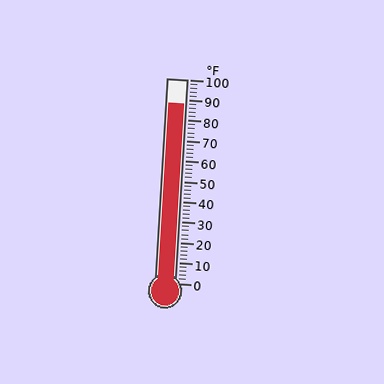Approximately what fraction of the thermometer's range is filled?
The thermometer is filled to approximately 90% of its range.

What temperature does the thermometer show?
The thermometer shows approximately 88°F.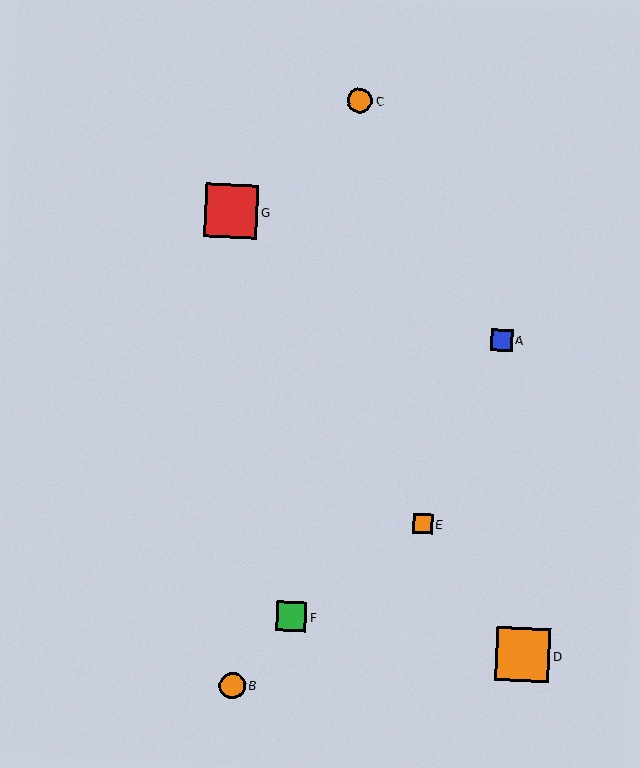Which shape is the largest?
The orange square (labeled D) is the largest.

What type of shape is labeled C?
Shape C is an orange circle.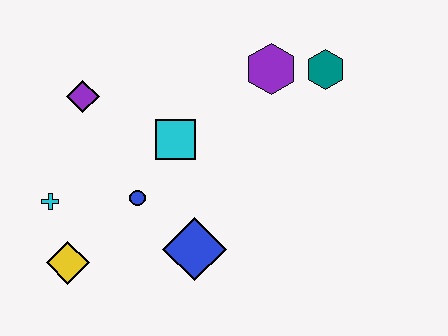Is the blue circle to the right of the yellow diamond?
Yes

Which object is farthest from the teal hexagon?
The yellow diamond is farthest from the teal hexagon.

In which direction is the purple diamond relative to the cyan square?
The purple diamond is to the left of the cyan square.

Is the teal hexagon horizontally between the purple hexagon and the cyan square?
No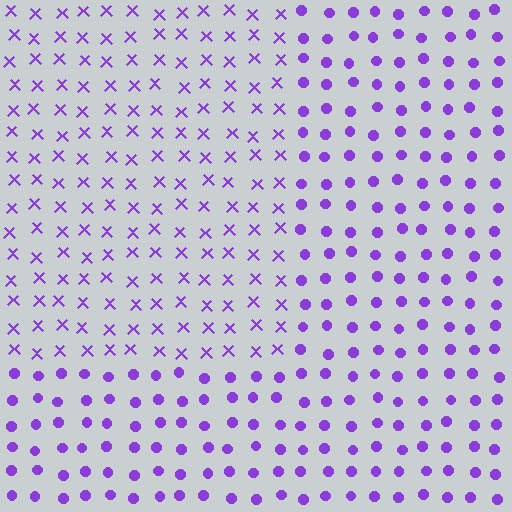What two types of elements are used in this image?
The image uses X marks inside the rectangle region and circles outside it.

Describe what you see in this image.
The image is filled with small purple elements arranged in a uniform grid. A rectangle-shaped region contains X marks, while the surrounding area contains circles. The boundary is defined purely by the change in element shape.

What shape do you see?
I see a rectangle.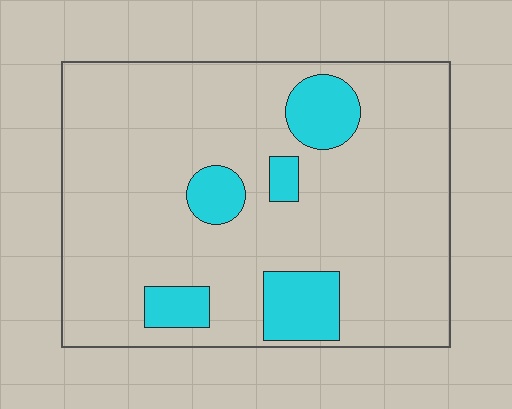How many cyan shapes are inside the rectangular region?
5.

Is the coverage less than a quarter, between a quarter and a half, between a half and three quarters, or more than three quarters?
Less than a quarter.